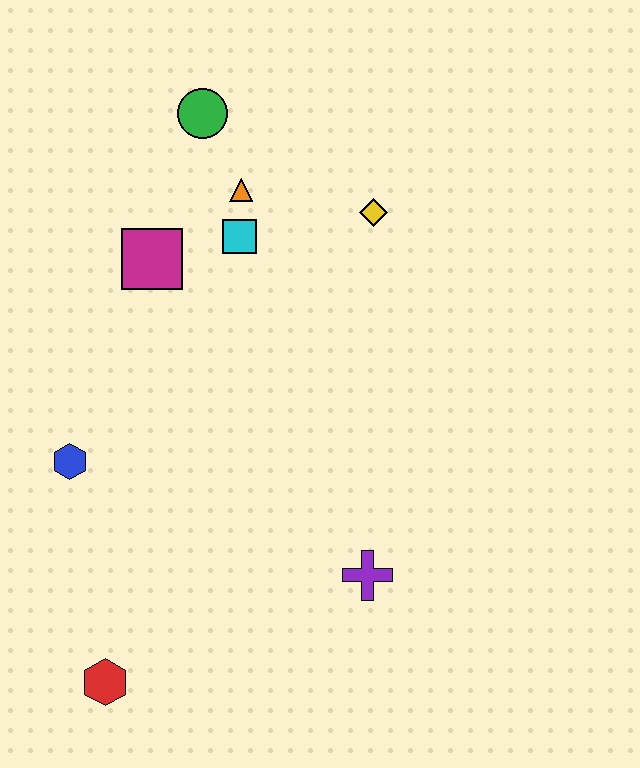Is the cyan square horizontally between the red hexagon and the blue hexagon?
No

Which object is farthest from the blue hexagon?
The yellow diamond is farthest from the blue hexagon.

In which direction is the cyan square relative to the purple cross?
The cyan square is above the purple cross.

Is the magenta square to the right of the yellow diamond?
No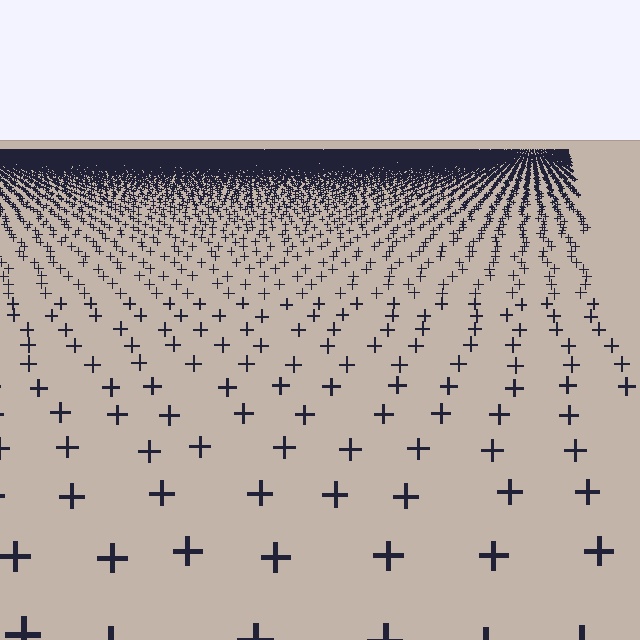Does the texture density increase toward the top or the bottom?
Density increases toward the top.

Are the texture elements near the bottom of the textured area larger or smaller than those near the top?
Larger. Near the bottom, elements are closer to the viewer and appear at a bigger on-screen size.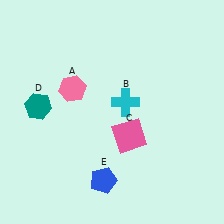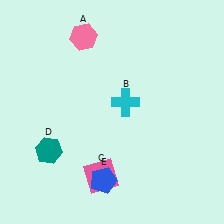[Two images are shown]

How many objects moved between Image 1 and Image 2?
3 objects moved between the two images.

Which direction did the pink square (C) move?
The pink square (C) moved down.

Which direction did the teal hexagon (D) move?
The teal hexagon (D) moved down.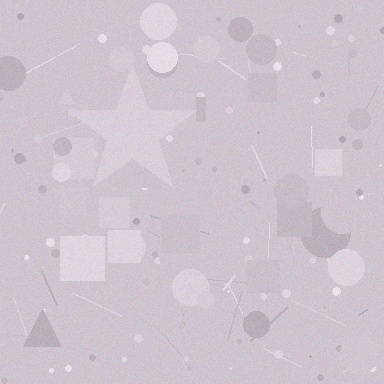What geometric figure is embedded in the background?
A star is embedded in the background.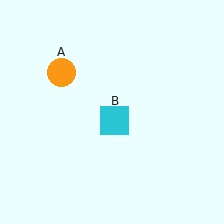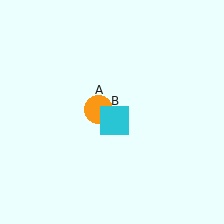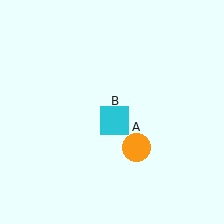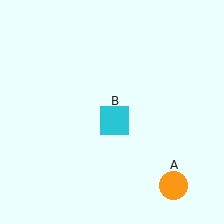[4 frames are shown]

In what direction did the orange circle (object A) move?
The orange circle (object A) moved down and to the right.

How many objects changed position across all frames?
1 object changed position: orange circle (object A).